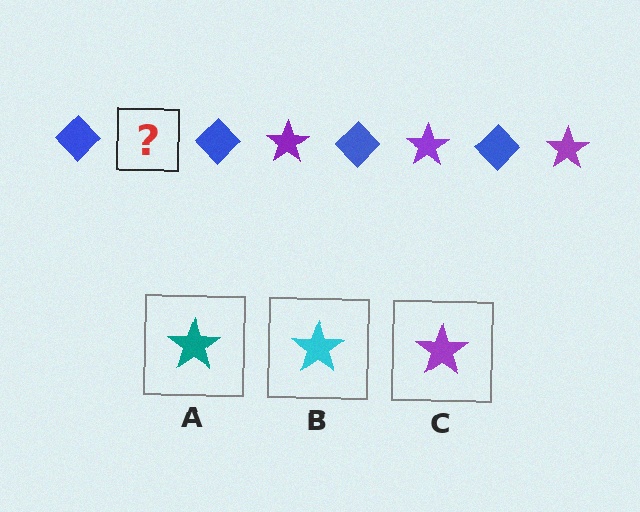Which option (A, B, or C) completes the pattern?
C.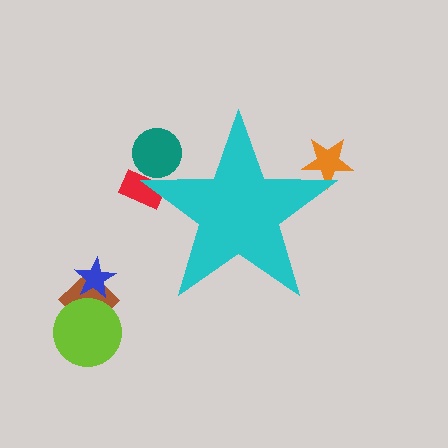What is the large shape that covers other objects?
A cyan star.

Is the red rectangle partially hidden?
Yes, the red rectangle is partially hidden behind the cyan star.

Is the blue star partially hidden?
No, the blue star is fully visible.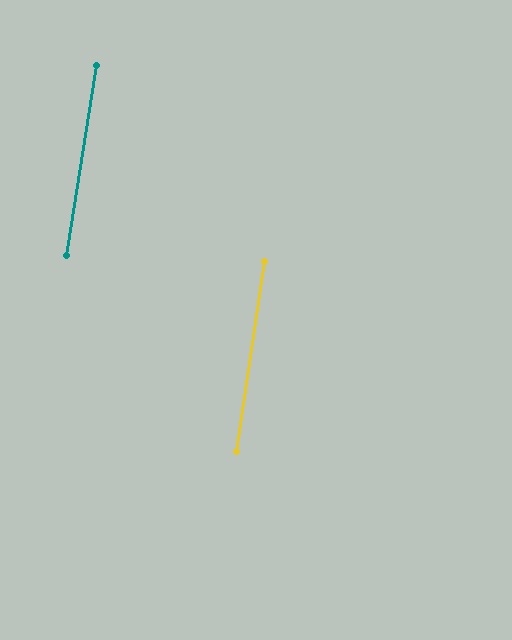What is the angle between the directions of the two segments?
Approximately 1 degree.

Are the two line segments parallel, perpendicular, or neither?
Parallel — their directions differ by only 0.5°.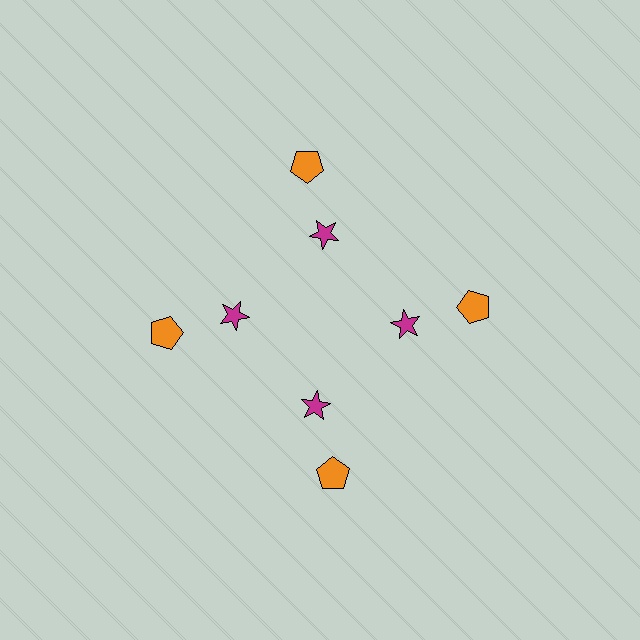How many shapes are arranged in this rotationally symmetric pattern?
There are 8 shapes, arranged in 4 groups of 2.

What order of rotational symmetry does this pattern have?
This pattern has 4-fold rotational symmetry.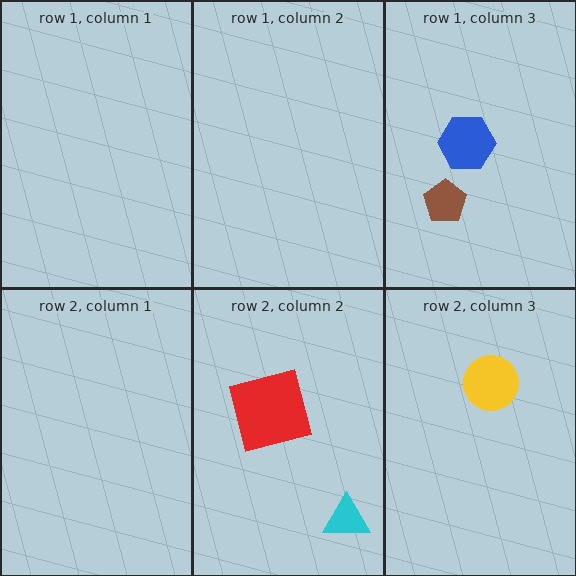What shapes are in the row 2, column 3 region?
The yellow circle.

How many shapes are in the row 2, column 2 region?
2.